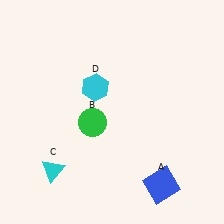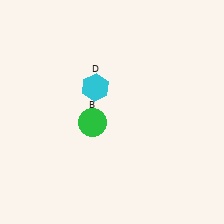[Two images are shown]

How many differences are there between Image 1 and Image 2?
There are 2 differences between the two images.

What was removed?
The cyan triangle (C), the blue square (A) were removed in Image 2.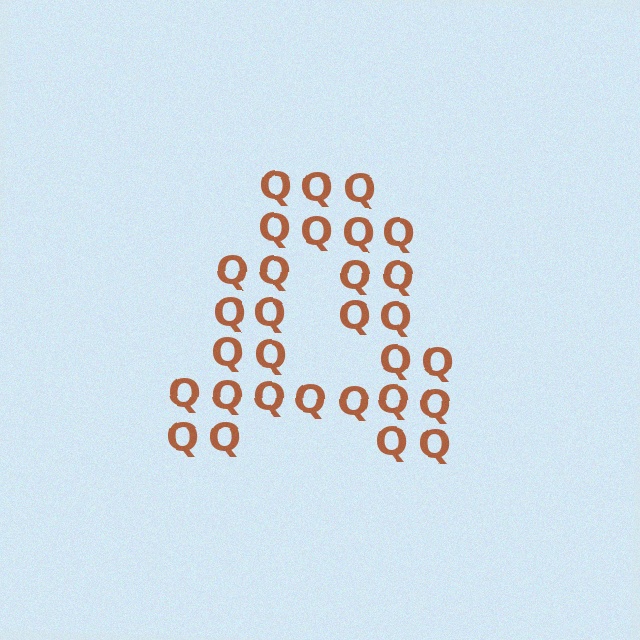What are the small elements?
The small elements are letter Q's.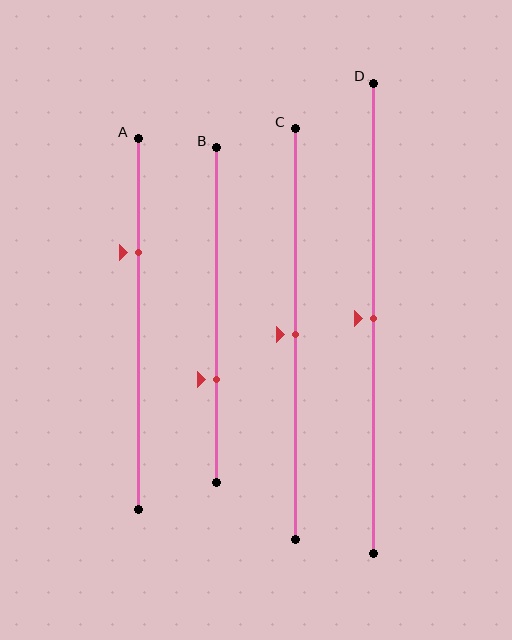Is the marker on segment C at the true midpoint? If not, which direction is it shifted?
Yes, the marker on segment C is at the true midpoint.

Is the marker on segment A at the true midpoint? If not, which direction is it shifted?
No, the marker on segment A is shifted upward by about 19% of the segment length.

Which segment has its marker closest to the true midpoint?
Segment C has its marker closest to the true midpoint.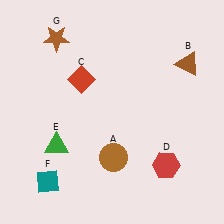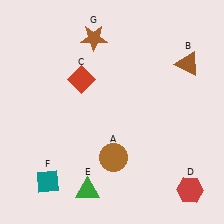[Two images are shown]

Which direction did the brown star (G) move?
The brown star (G) moved right.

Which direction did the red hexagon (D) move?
The red hexagon (D) moved down.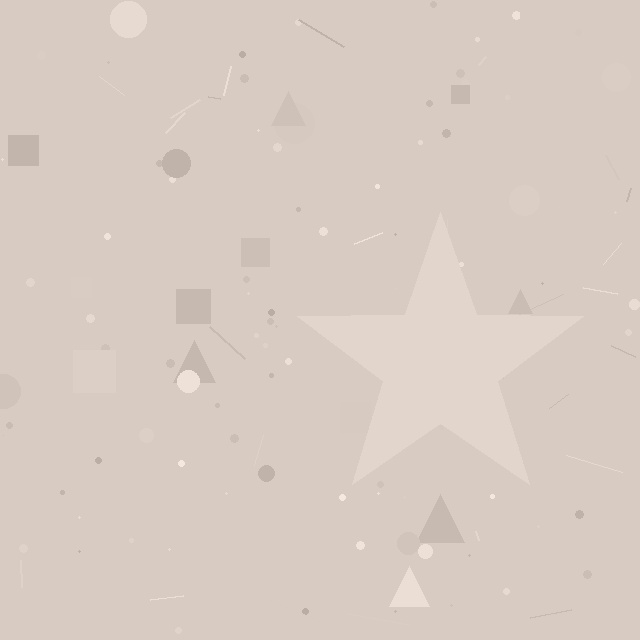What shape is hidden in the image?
A star is hidden in the image.